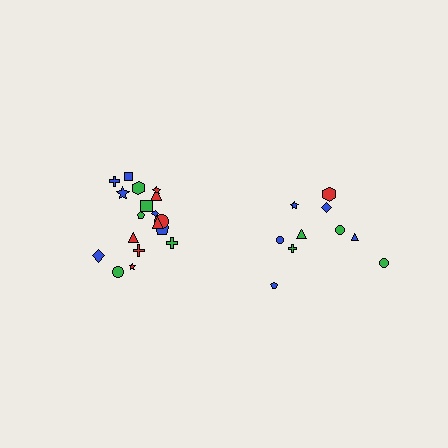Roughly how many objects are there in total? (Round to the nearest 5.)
Roughly 30 objects in total.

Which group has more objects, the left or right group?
The left group.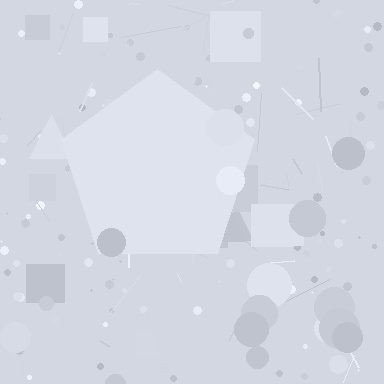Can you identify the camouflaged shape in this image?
The camouflaged shape is a pentagon.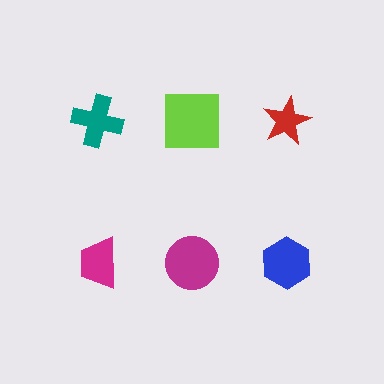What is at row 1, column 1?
A teal cross.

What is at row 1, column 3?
A red star.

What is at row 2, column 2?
A magenta circle.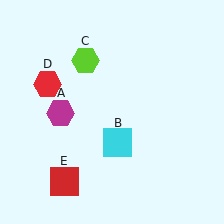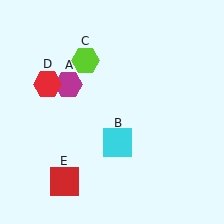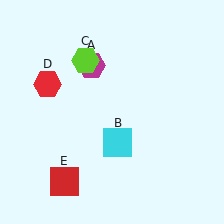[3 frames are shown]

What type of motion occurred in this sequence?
The magenta hexagon (object A) rotated clockwise around the center of the scene.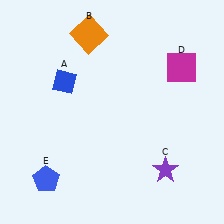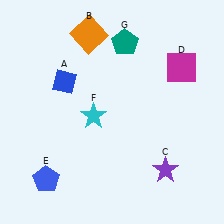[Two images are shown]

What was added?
A cyan star (F), a teal pentagon (G) were added in Image 2.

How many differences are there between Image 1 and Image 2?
There are 2 differences between the two images.